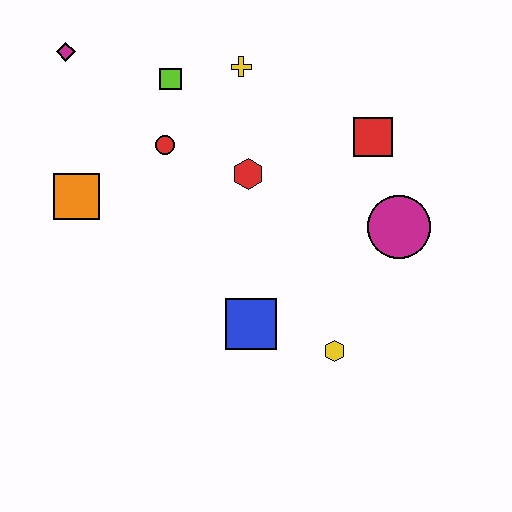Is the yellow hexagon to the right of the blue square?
Yes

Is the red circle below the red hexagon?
No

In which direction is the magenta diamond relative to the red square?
The magenta diamond is to the left of the red square.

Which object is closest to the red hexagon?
The red circle is closest to the red hexagon.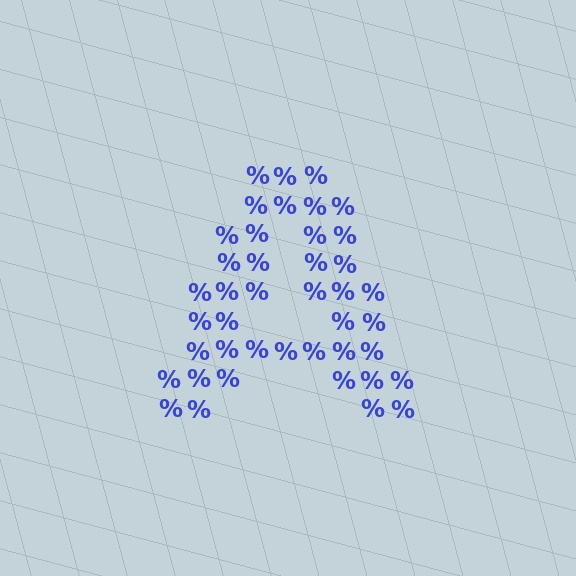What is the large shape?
The large shape is the letter A.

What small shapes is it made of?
It is made of small percent signs.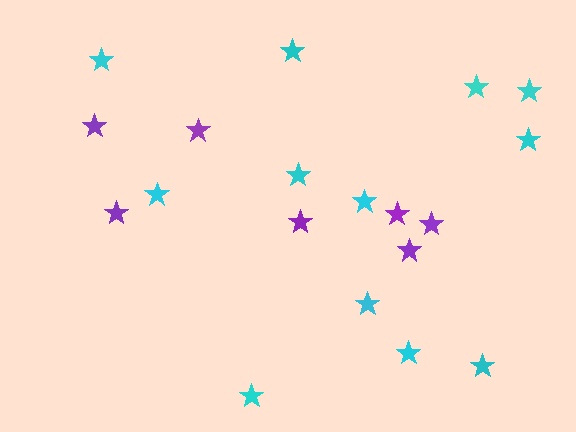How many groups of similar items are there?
There are 2 groups: one group of purple stars (7) and one group of cyan stars (12).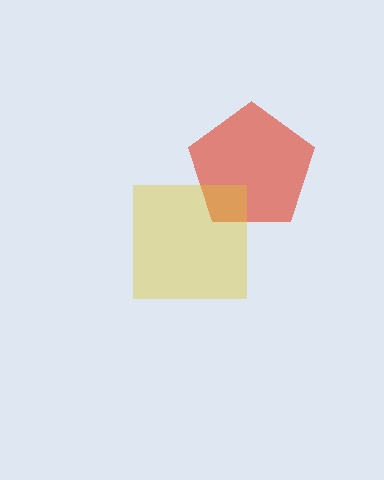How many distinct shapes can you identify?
There are 2 distinct shapes: a red pentagon, a yellow square.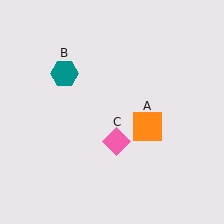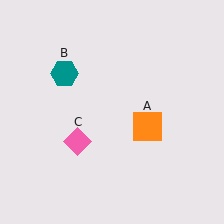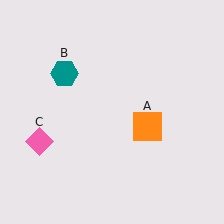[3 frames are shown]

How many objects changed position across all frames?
1 object changed position: pink diamond (object C).